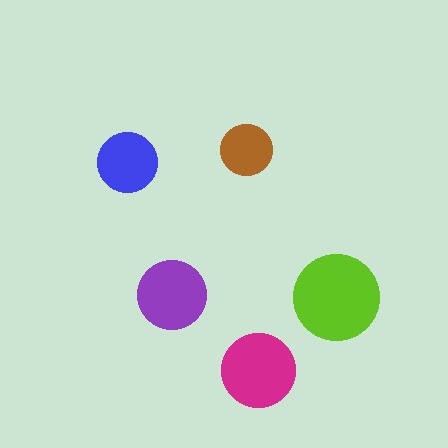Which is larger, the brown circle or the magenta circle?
The magenta one.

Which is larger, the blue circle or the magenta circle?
The magenta one.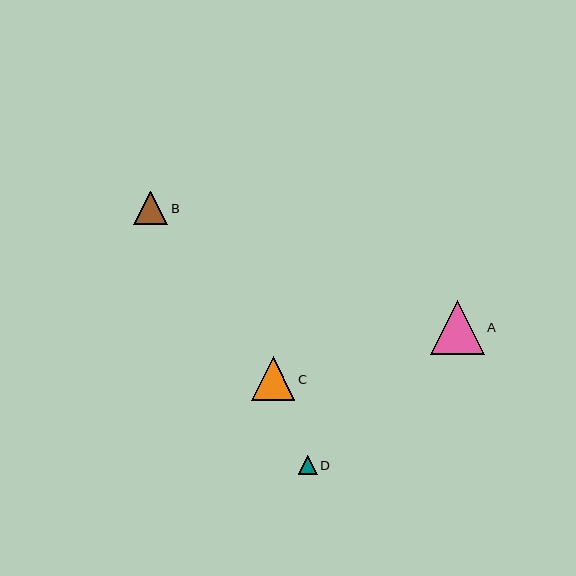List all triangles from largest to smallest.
From largest to smallest: A, C, B, D.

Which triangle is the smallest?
Triangle D is the smallest with a size of approximately 19 pixels.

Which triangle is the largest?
Triangle A is the largest with a size of approximately 54 pixels.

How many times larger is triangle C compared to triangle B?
Triangle C is approximately 1.3 times the size of triangle B.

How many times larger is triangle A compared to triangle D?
Triangle A is approximately 2.9 times the size of triangle D.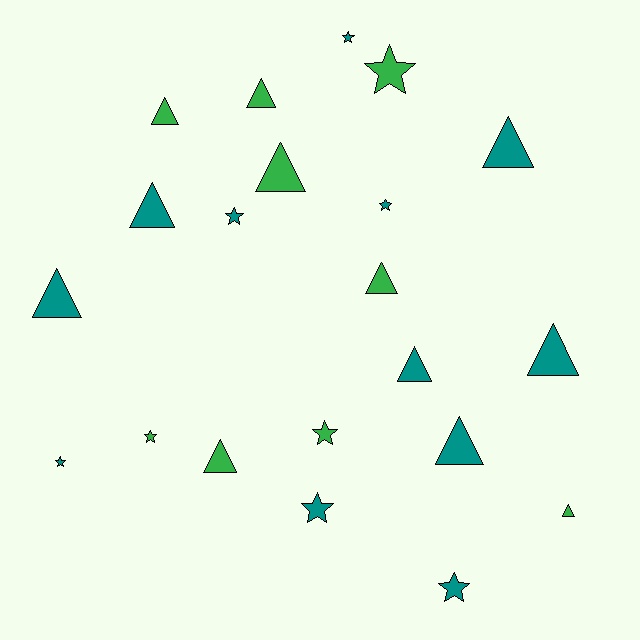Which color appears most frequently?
Teal, with 12 objects.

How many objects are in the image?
There are 21 objects.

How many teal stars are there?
There are 6 teal stars.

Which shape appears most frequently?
Triangle, with 12 objects.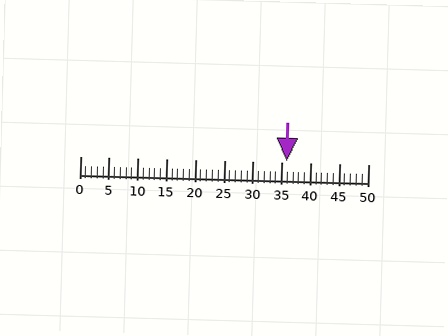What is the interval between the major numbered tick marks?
The major tick marks are spaced 5 units apart.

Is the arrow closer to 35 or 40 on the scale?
The arrow is closer to 35.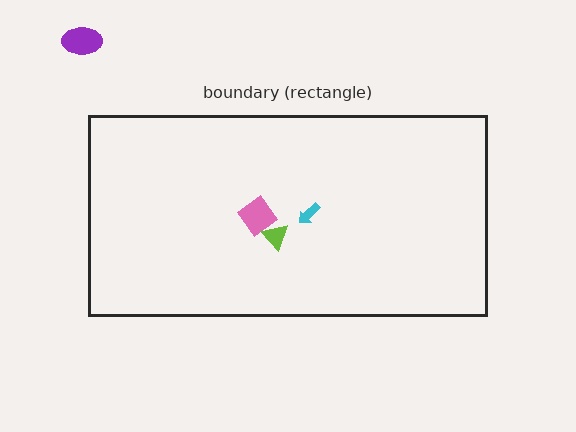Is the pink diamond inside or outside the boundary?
Inside.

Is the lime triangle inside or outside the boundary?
Inside.